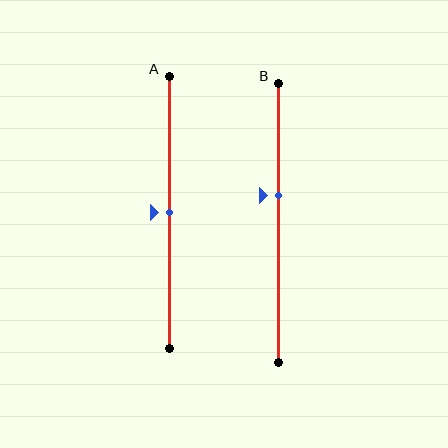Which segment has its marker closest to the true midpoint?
Segment A has its marker closest to the true midpoint.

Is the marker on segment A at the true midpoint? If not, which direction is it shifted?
Yes, the marker on segment A is at the true midpoint.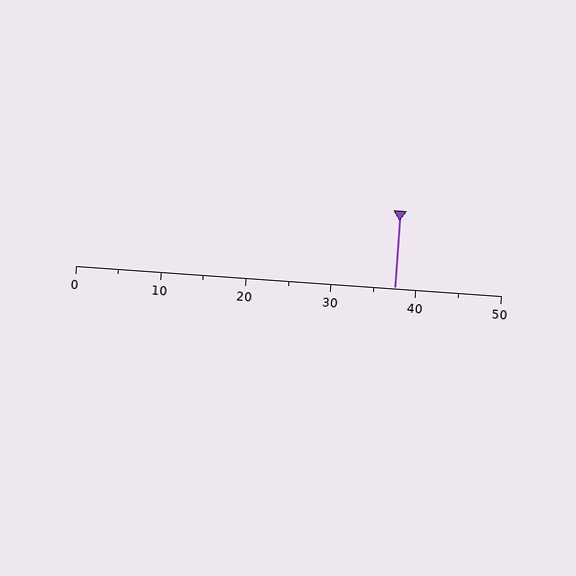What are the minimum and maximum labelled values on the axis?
The axis runs from 0 to 50.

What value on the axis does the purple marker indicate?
The marker indicates approximately 37.5.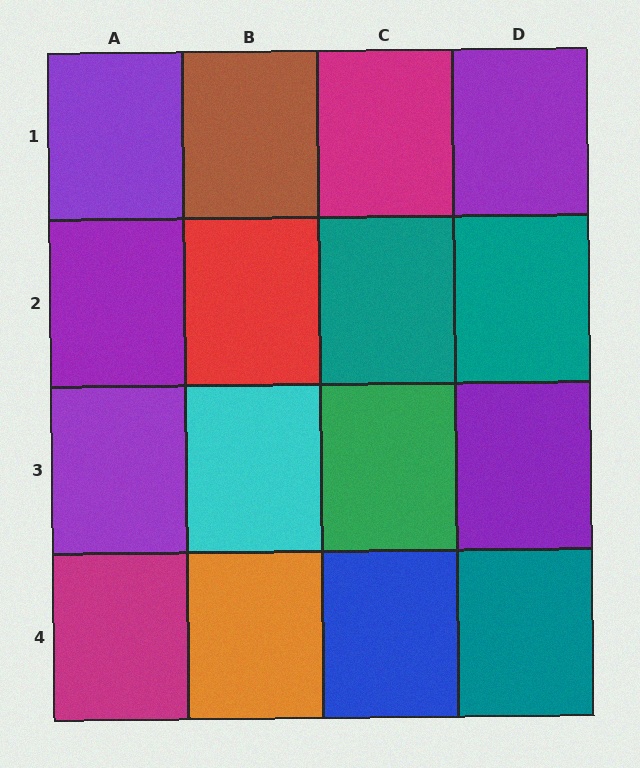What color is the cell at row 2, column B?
Red.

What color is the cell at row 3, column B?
Cyan.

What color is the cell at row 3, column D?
Purple.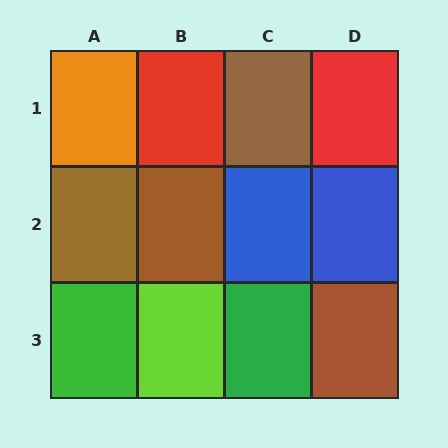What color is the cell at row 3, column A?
Green.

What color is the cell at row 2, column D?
Blue.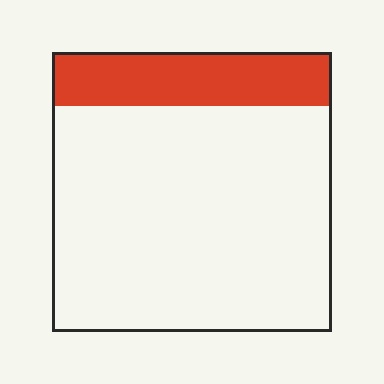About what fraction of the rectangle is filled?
About one fifth (1/5).